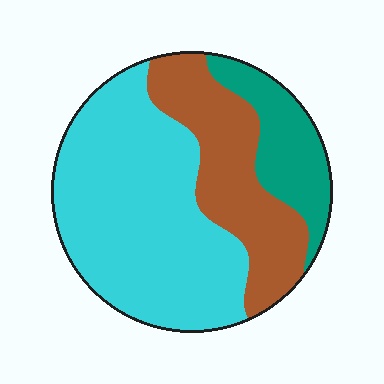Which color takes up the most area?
Cyan, at roughly 55%.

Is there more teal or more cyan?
Cyan.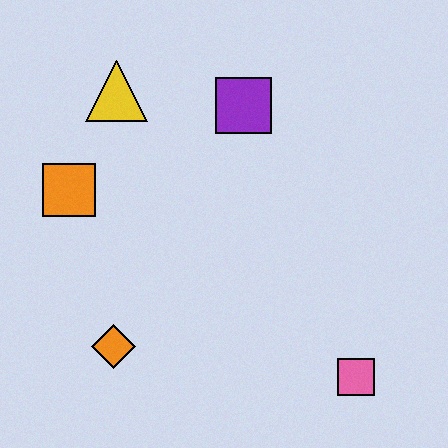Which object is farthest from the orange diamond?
The purple square is farthest from the orange diamond.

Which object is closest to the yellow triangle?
The orange square is closest to the yellow triangle.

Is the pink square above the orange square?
No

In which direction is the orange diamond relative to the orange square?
The orange diamond is below the orange square.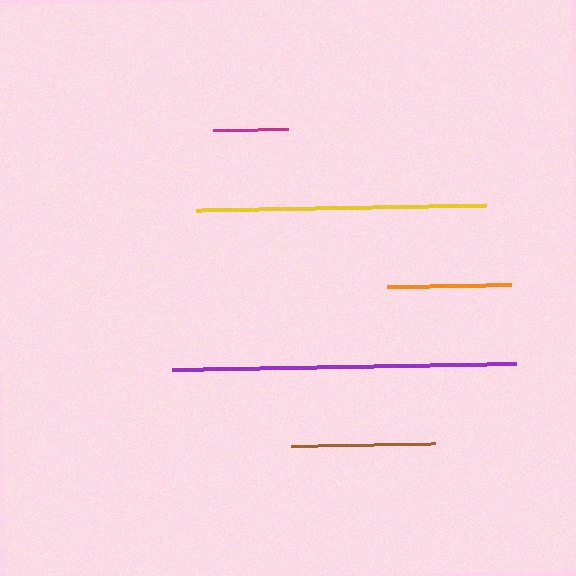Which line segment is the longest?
The purple line is the longest at approximately 344 pixels.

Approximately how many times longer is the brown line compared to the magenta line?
The brown line is approximately 1.9 times the length of the magenta line.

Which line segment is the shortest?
The magenta line is the shortest at approximately 75 pixels.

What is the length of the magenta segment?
The magenta segment is approximately 75 pixels long.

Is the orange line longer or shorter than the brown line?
The brown line is longer than the orange line.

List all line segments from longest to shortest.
From longest to shortest: purple, yellow, brown, orange, magenta.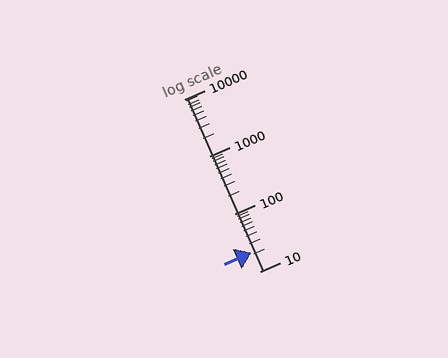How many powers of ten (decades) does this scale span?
The scale spans 3 decades, from 10 to 10000.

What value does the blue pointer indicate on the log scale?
The pointer indicates approximately 21.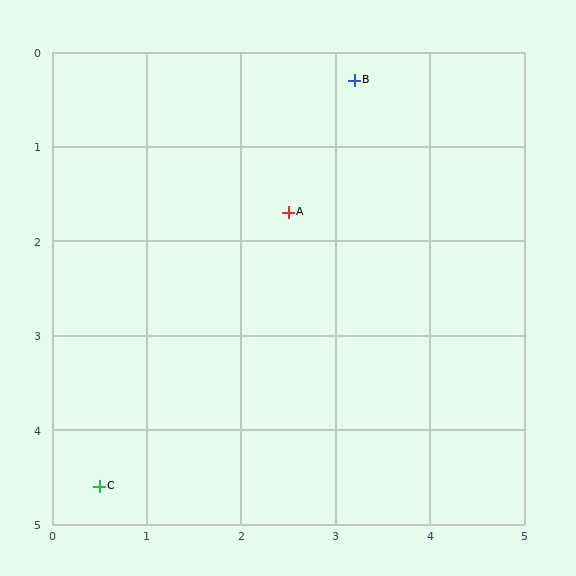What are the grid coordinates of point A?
Point A is at approximately (2.5, 1.7).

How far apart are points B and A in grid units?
Points B and A are about 1.6 grid units apart.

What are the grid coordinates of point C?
Point C is at approximately (0.5, 4.6).